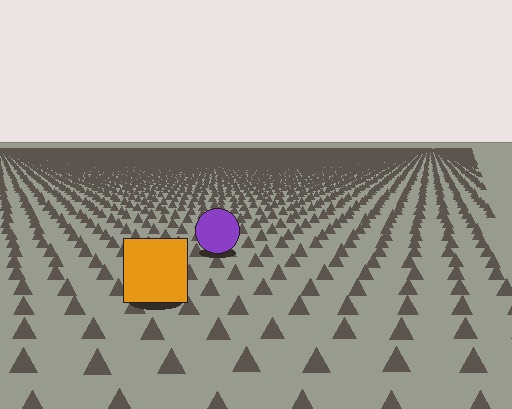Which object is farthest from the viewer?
The purple circle is farthest from the viewer. It appears smaller and the ground texture around it is denser.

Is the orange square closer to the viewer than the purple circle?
Yes. The orange square is closer — you can tell from the texture gradient: the ground texture is coarser near it.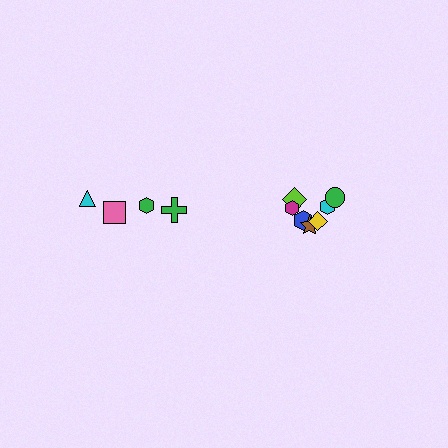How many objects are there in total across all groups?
There are 11 objects.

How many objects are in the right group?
There are 7 objects.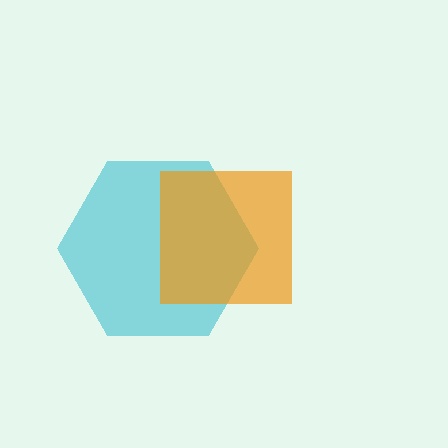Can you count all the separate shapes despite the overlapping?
Yes, there are 2 separate shapes.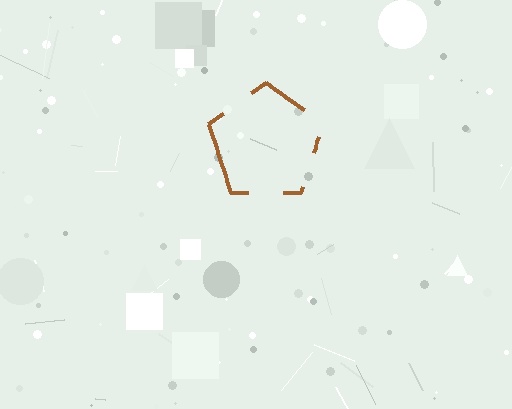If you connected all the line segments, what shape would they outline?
They would outline a pentagon.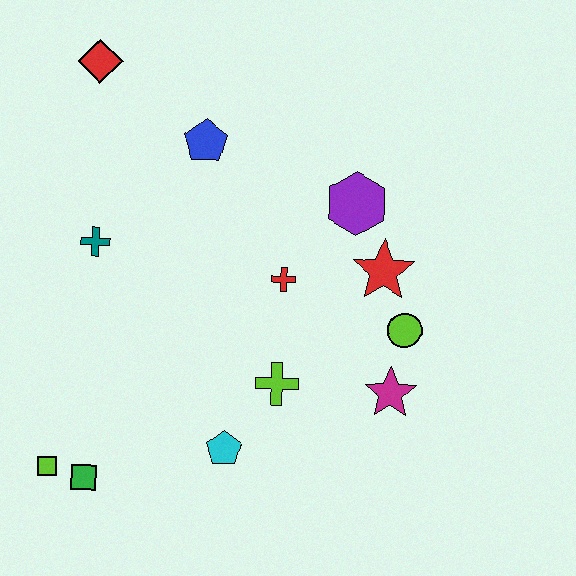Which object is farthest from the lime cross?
The red diamond is farthest from the lime cross.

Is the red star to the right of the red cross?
Yes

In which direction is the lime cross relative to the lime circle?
The lime cross is to the left of the lime circle.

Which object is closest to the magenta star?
The lime circle is closest to the magenta star.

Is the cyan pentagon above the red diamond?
No